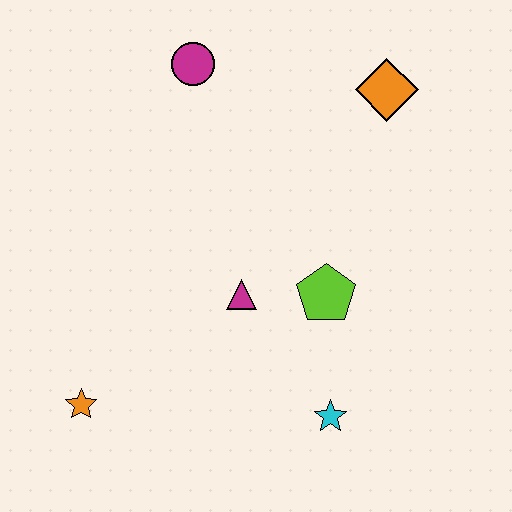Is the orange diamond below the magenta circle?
Yes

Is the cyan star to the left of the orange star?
No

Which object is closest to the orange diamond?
The magenta circle is closest to the orange diamond.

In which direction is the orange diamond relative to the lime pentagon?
The orange diamond is above the lime pentagon.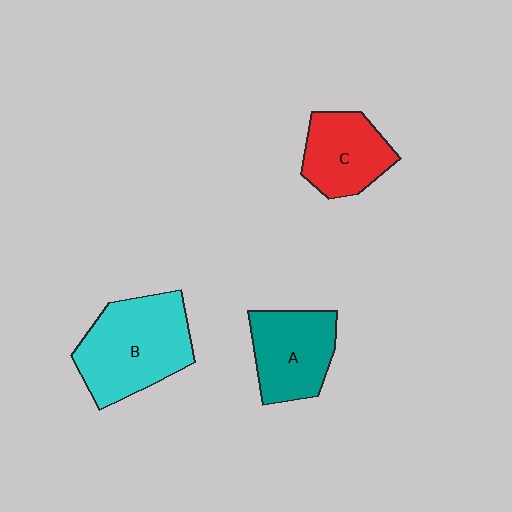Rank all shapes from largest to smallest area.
From largest to smallest: B (cyan), A (teal), C (red).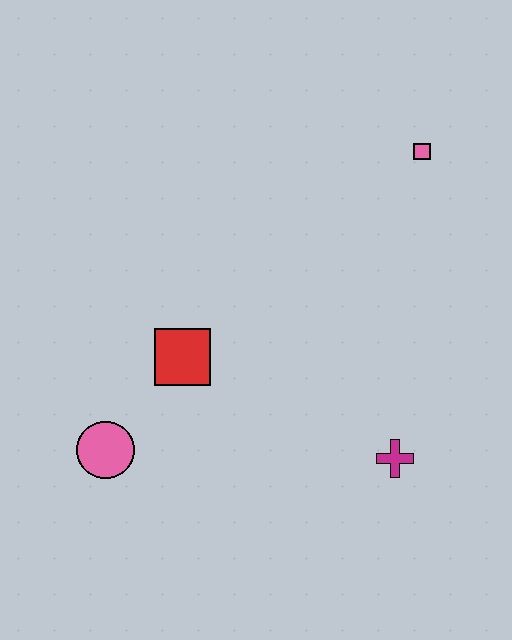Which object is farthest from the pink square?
The pink circle is farthest from the pink square.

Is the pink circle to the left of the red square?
Yes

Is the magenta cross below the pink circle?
Yes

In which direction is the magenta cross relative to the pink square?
The magenta cross is below the pink square.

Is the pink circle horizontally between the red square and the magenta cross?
No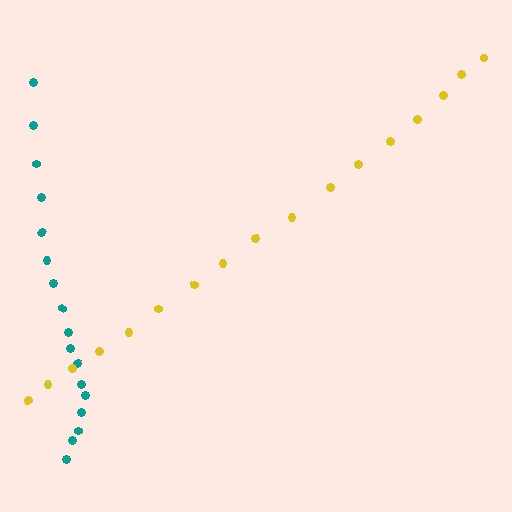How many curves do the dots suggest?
There are 2 distinct paths.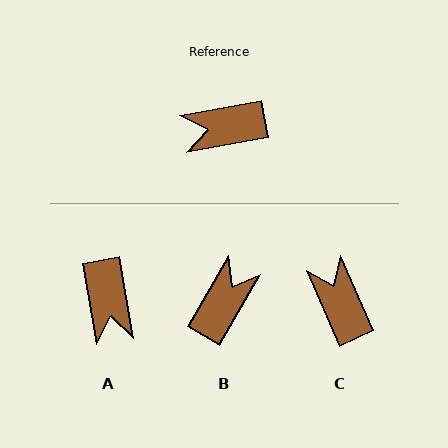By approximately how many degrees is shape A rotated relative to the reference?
Approximately 90 degrees counter-clockwise.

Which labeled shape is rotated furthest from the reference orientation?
B, about 131 degrees away.